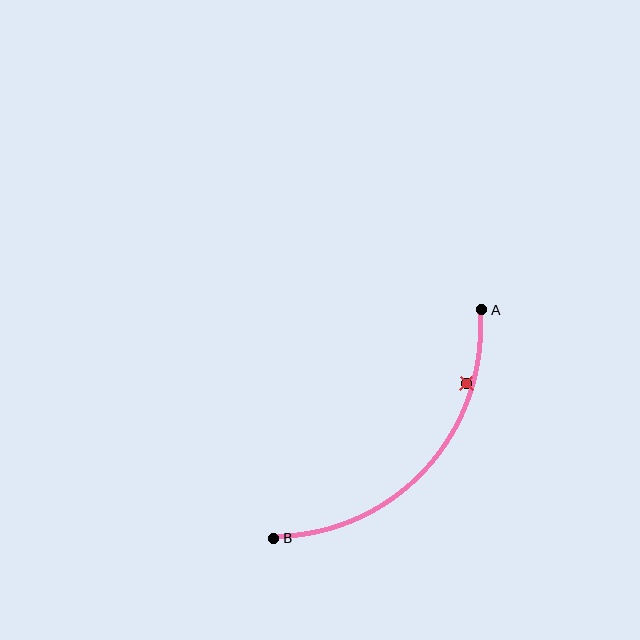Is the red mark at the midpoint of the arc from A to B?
No — the red mark does not lie on the arc at all. It sits slightly inside the curve.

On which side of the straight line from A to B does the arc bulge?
The arc bulges below and to the right of the straight line connecting A and B.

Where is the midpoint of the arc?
The arc midpoint is the point on the curve farthest from the straight line joining A and B. It sits below and to the right of that line.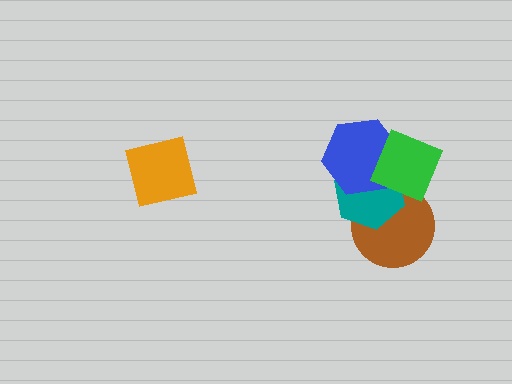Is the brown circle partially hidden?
Yes, it is partially covered by another shape.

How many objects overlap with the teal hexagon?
3 objects overlap with the teal hexagon.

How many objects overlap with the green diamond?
3 objects overlap with the green diamond.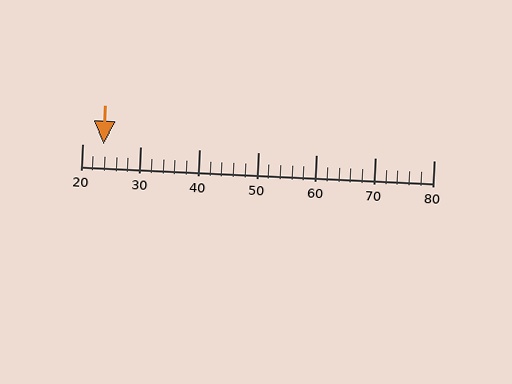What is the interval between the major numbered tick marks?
The major tick marks are spaced 10 units apart.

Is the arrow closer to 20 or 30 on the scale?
The arrow is closer to 20.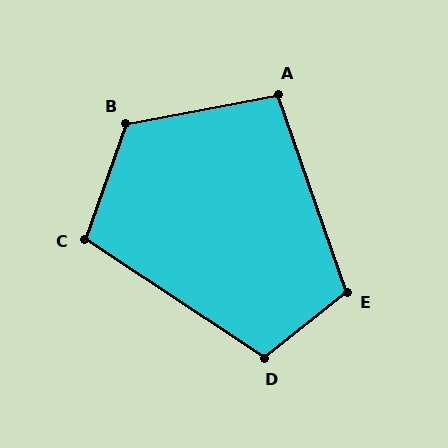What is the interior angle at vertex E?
Approximately 110 degrees (obtuse).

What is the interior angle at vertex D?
Approximately 108 degrees (obtuse).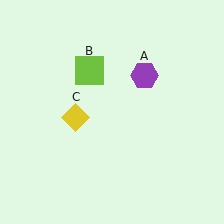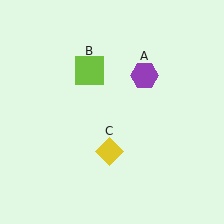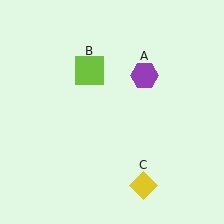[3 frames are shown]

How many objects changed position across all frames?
1 object changed position: yellow diamond (object C).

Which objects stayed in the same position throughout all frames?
Purple hexagon (object A) and lime square (object B) remained stationary.